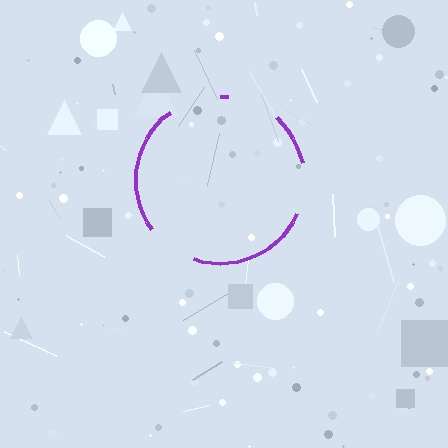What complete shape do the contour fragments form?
The contour fragments form a circle.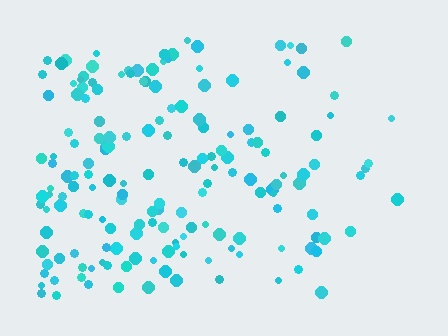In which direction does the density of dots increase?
From right to left, with the left side densest.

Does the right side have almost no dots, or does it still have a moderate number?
Still a moderate number, just noticeably fewer than the left.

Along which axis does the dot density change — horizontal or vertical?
Horizontal.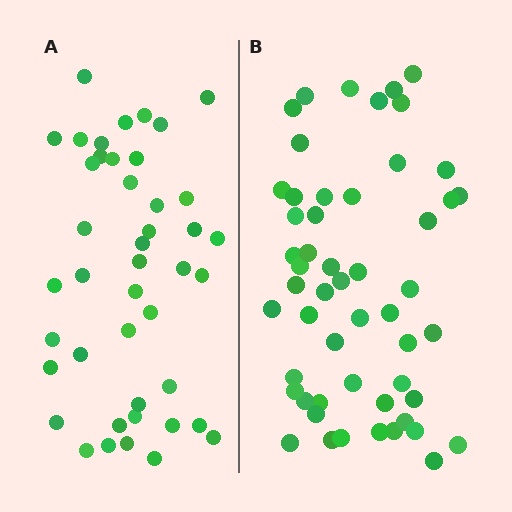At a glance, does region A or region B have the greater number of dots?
Region B (the right region) has more dots.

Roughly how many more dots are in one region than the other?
Region B has roughly 10 or so more dots than region A.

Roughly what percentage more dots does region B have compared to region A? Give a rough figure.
About 25% more.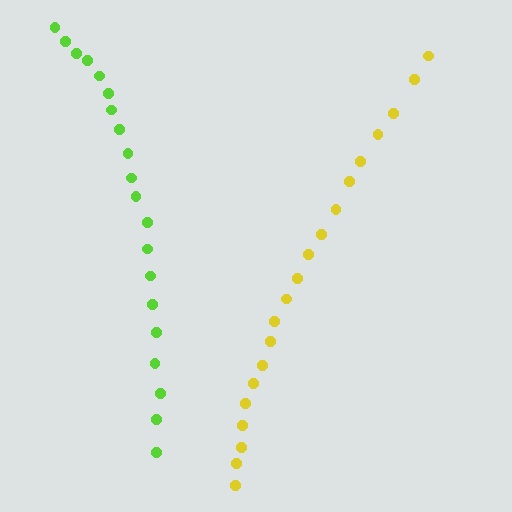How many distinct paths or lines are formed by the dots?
There are 2 distinct paths.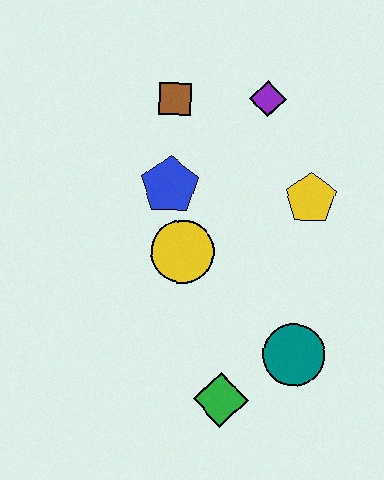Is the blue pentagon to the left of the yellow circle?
Yes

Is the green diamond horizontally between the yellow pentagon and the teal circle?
No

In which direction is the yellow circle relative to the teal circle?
The yellow circle is to the left of the teal circle.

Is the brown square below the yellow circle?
No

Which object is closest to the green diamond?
The teal circle is closest to the green diamond.